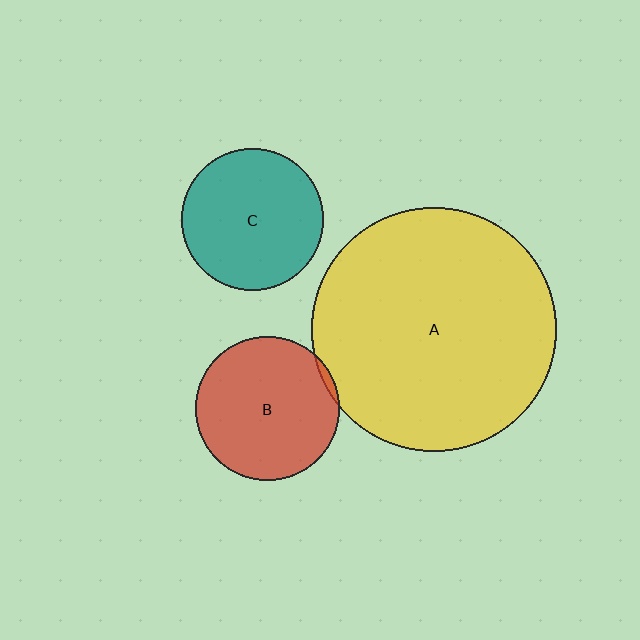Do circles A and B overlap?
Yes.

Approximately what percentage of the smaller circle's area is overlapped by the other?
Approximately 5%.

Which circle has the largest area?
Circle A (yellow).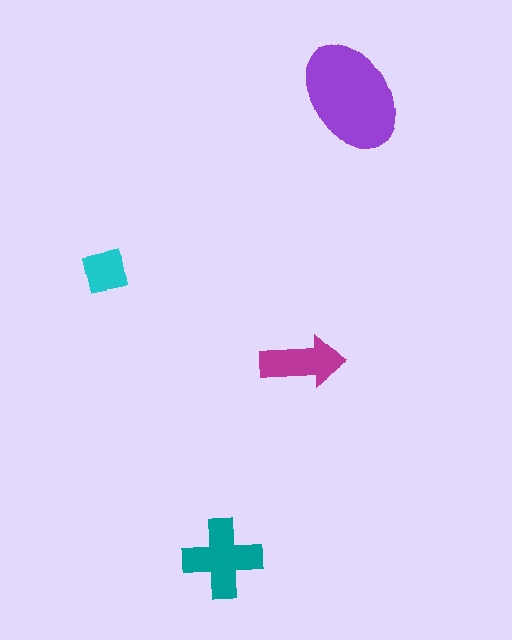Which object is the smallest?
The cyan square.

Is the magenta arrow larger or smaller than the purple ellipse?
Smaller.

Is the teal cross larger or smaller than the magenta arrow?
Larger.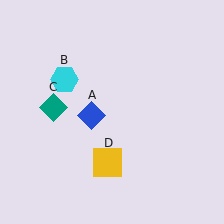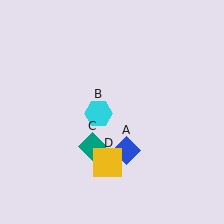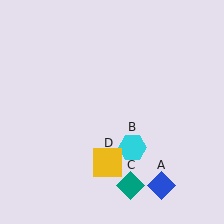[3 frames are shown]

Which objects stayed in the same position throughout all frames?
Yellow square (object D) remained stationary.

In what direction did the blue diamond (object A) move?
The blue diamond (object A) moved down and to the right.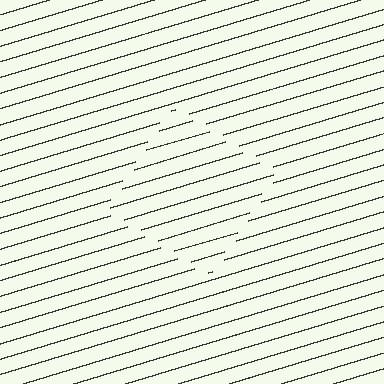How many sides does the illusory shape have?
4 sides — the line-ends trace a square.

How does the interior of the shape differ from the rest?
The interior of the shape contains the same grating, shifted by half a period — the contour is defined by the phase discontinuity where line-ends from the inner and outer gratings abut.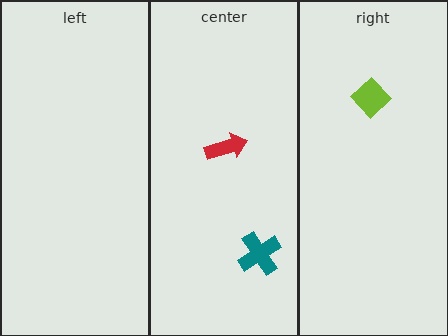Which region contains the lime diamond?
The right region.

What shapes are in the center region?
The red arrow, the teal cross.